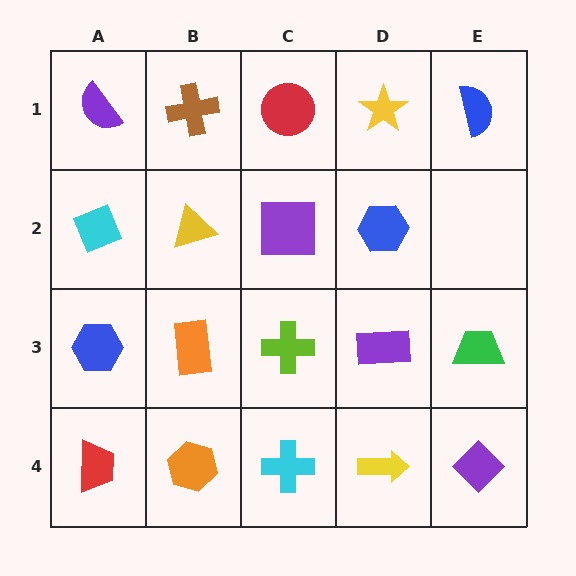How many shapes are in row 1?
5 shapes.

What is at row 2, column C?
A purple square.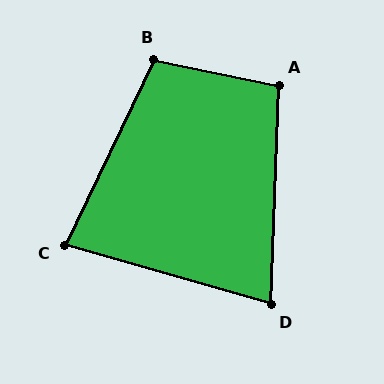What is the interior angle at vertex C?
Approximately 80 degrees (acute).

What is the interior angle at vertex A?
Approximately 100 degrees (obtuse).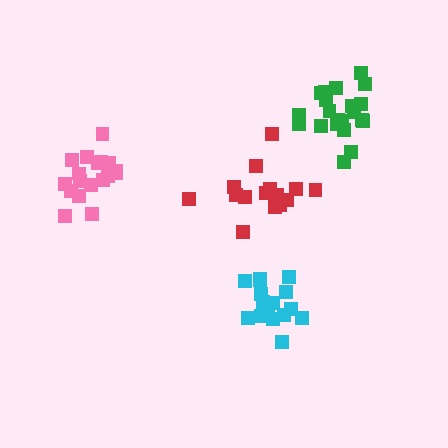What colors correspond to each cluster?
The clusters are colored: pink, red, green, cyan.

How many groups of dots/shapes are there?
There are 4 groups.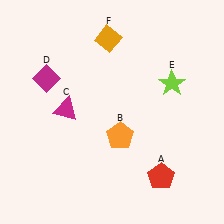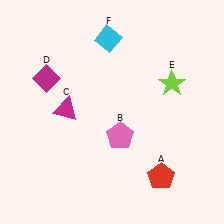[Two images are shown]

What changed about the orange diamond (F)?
In Image 1, F is orange. In Image 2, it changed to cyan.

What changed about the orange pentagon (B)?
In Image 1, B is orange. In Image 2, it changed to pink.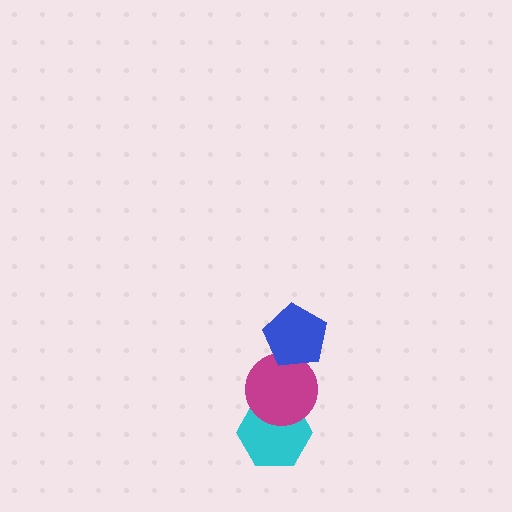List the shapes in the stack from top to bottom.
From top to bottom: the blue pentagon, the magenta circle, the cyan hexagon.